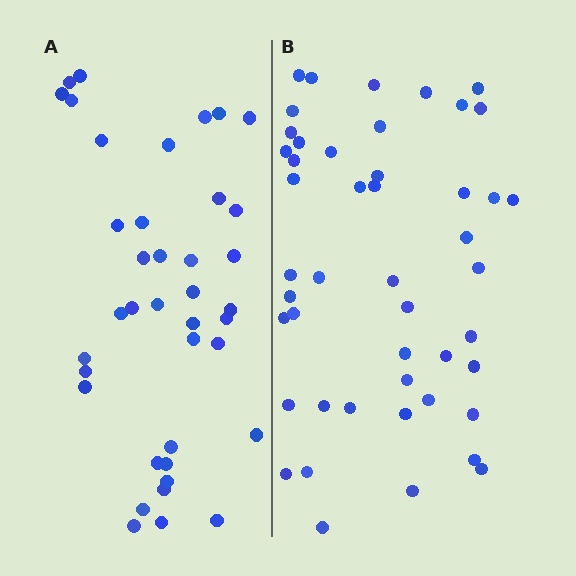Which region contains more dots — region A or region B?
Region B (the right region) has more dots.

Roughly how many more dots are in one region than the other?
Region B has roughly 8 or so more dots than region A.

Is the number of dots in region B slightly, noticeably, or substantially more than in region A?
Region B has only slightly more — the two regions are fairly close. The ratio is roughly 1.2 to 1.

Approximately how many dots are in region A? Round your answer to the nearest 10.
About 40 dots. (The exact count is 39, which rounds to 40.)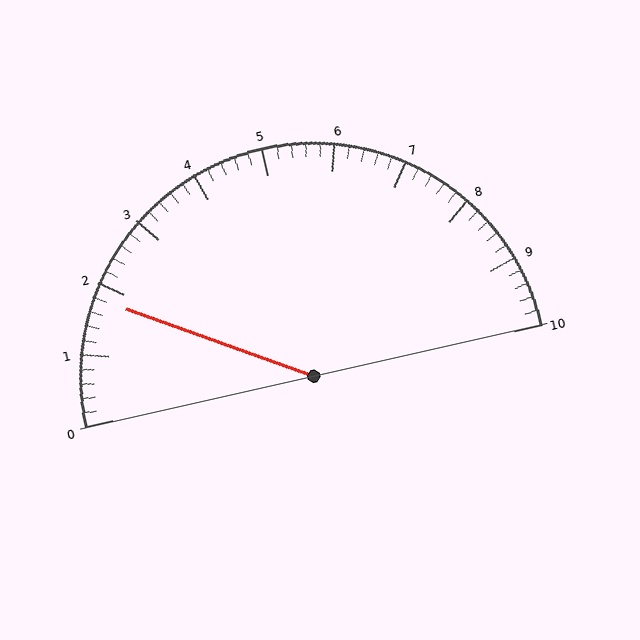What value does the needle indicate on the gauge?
The needle indicates approximately 1.8.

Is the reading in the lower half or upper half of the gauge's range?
The reading is in the lower half of the range (0 to 10).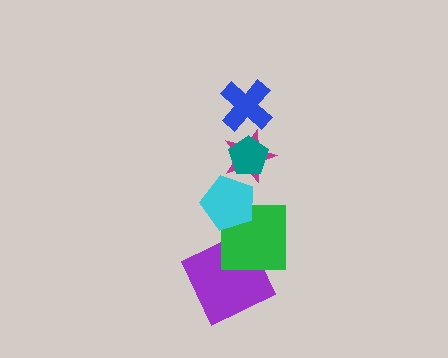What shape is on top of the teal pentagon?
The blue cross is on top of the teal pentagon.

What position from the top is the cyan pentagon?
The cyan pentagon is 4th from the top.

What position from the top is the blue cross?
The blue cross is 1st from the top.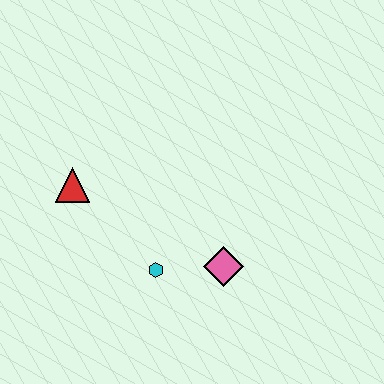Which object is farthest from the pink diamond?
The red triangle is farthest from the pink diamond.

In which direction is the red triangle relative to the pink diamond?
The red triangle is to the left of the pink diamond.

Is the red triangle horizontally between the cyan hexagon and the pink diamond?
No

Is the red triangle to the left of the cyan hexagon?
Yes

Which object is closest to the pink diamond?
The cyan hexagon is closest to the pink diamond.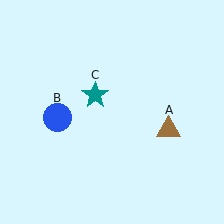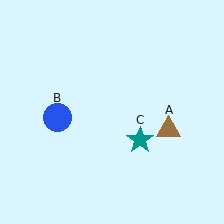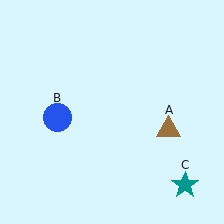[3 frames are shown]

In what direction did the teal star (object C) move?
The teal star (object C) moved down and to the right.